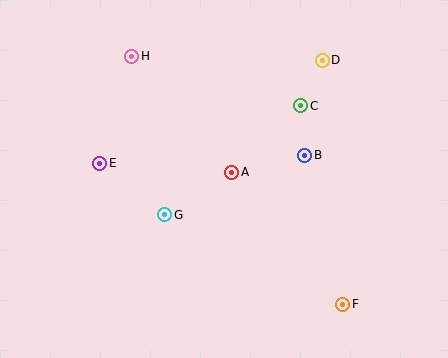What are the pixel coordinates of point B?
Point B is at (305, 155).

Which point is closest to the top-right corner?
Point D is closest to the top-right corner.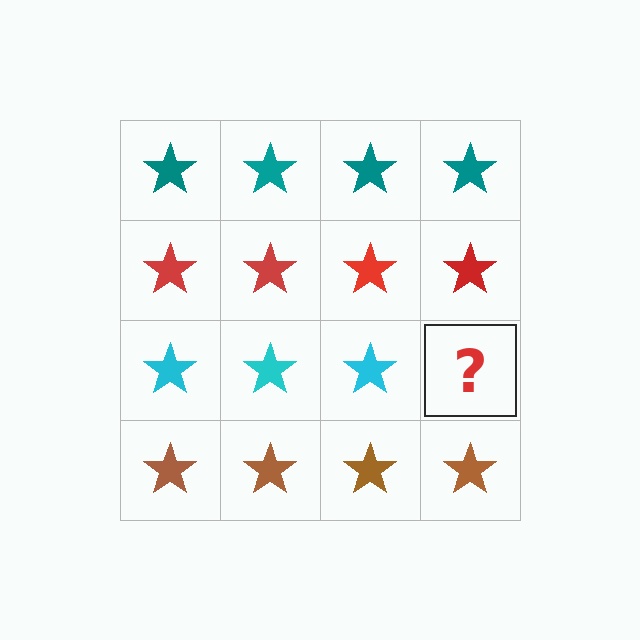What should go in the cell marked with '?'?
The missing cell should contain a cyan star.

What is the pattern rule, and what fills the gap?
The rule is that each row has a consistent color. The gap should be filled with a cyan star.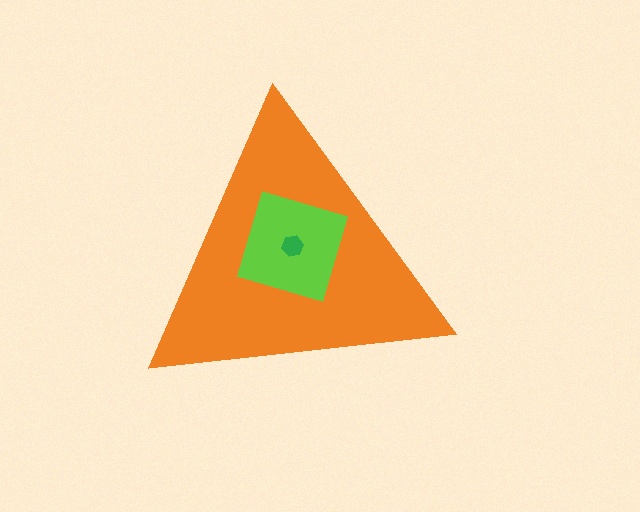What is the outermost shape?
The orange triangle.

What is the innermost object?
The green hexagon.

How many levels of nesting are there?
3.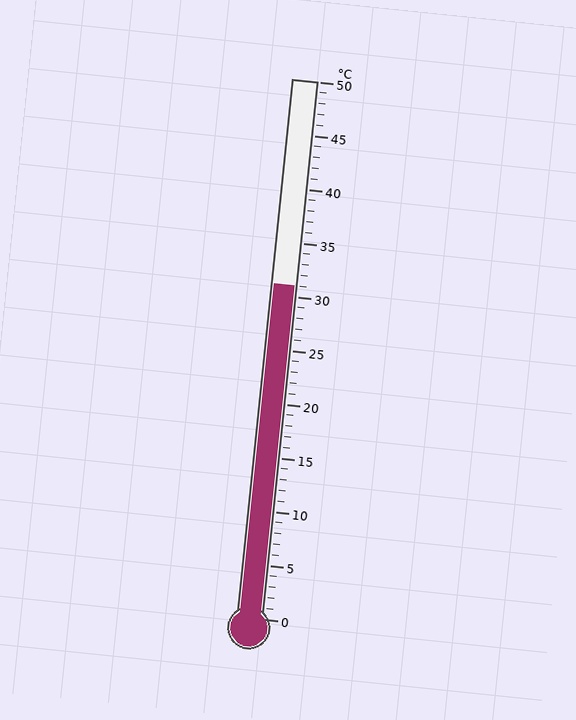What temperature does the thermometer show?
The thermometer shows approximately 31°C.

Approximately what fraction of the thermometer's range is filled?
The thermometer is filled to approximately 60% of its range.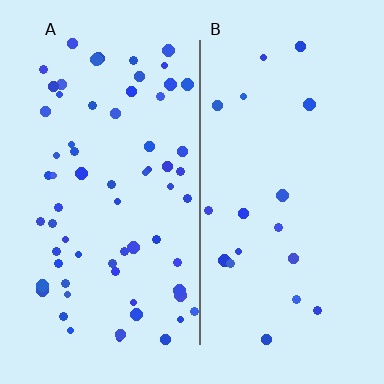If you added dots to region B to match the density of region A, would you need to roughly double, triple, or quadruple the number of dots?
Approximately triple.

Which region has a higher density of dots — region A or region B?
A (the left).